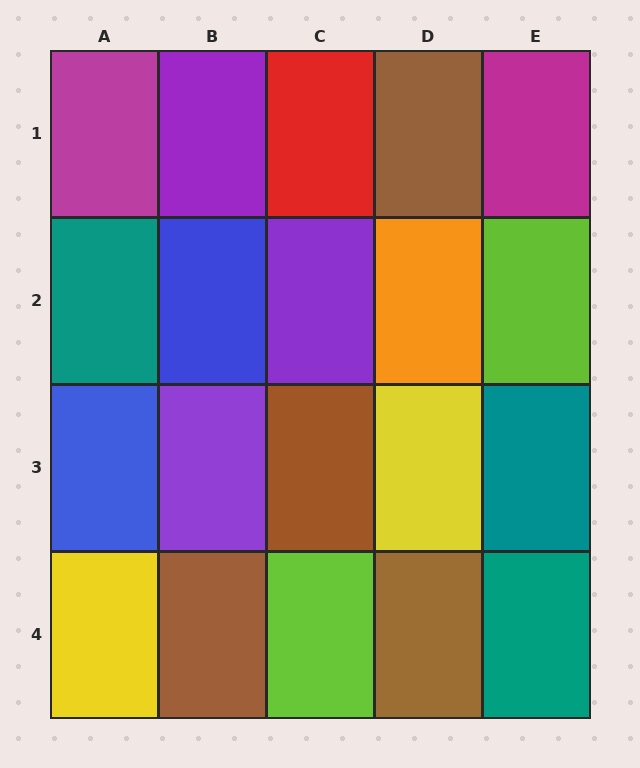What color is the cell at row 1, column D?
Brown.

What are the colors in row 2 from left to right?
Teal, blue, purple, orange, lime.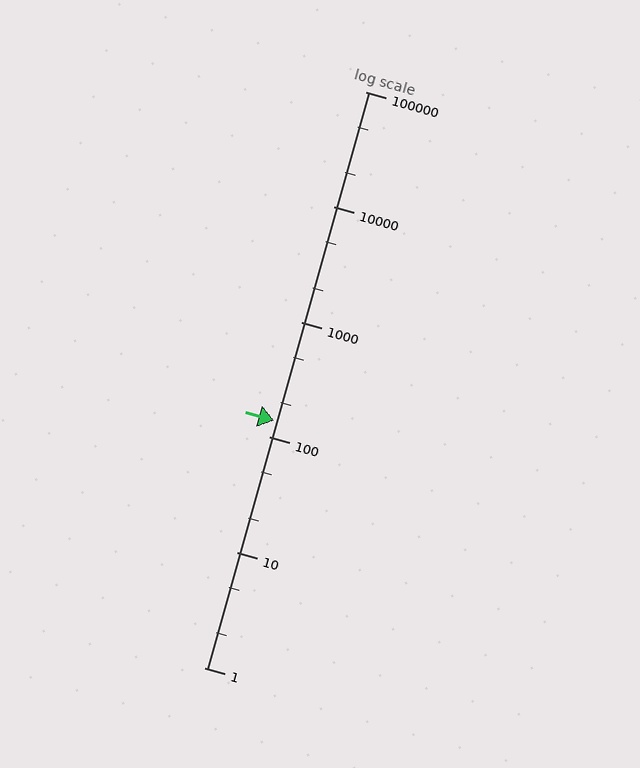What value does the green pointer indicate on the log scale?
The pointer indicates approximately 140.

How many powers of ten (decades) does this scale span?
The scale spans 5 decades, from 1 to 100000.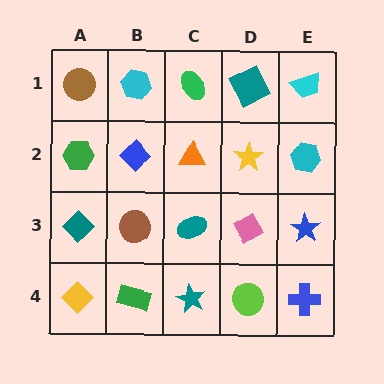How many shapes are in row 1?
5 shapes.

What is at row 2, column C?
An orange triangle.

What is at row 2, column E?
A cyan hexagon.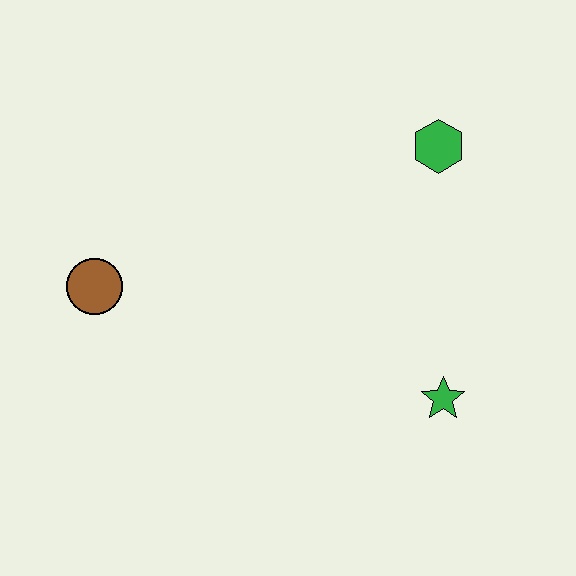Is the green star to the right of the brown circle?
Yes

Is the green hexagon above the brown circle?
Yes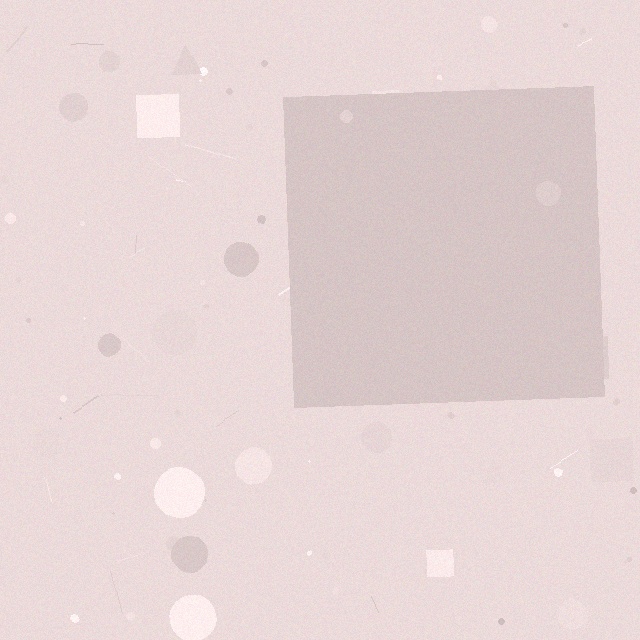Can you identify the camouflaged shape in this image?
The camouflaged shape is a square.